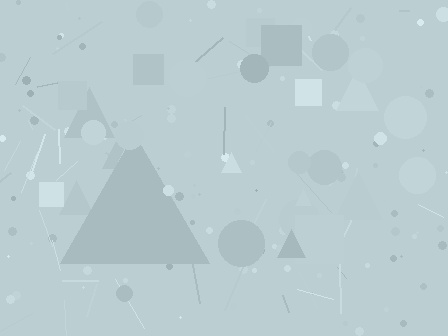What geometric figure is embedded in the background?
A triangle is embedded in the background.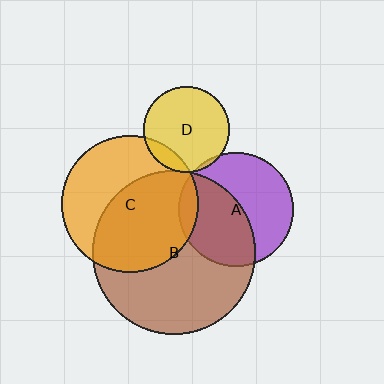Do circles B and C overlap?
Yes.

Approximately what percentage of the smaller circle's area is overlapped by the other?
Approximately 55%.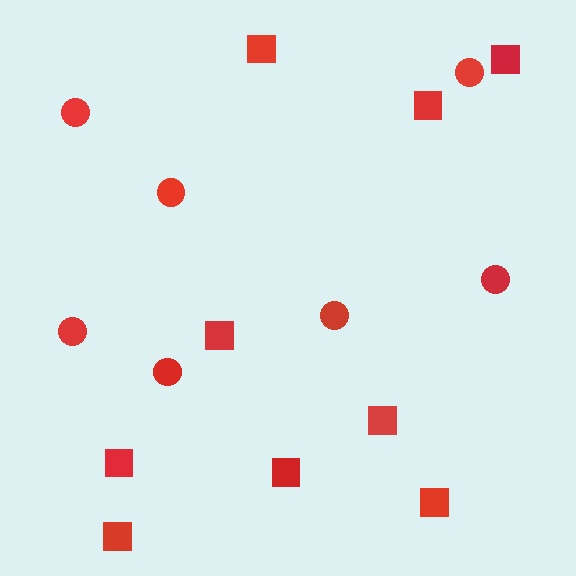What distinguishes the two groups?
There are 2 groups: one group of circles (7) and one group of squares (9).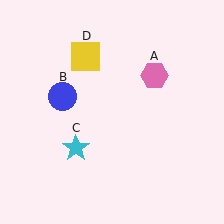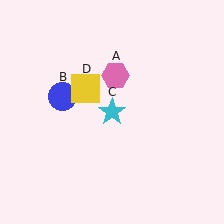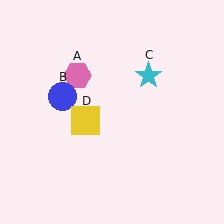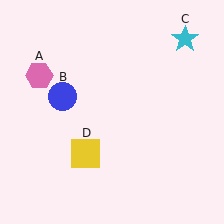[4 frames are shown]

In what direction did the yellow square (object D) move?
The yellow square (object D) moved down.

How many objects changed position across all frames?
3 objects changed position: pink hexagon (object A), cyan star (object C), yellow square (object D).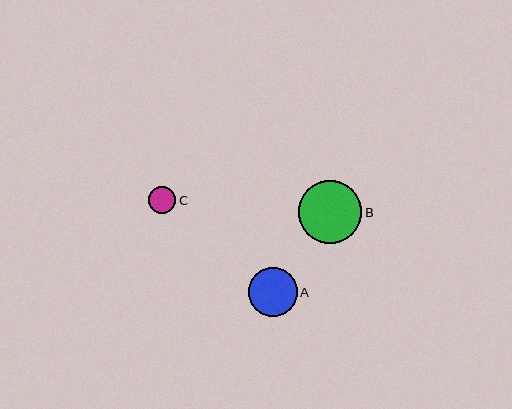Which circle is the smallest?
Circle C is the smallest with a size of approximately 27 pixels.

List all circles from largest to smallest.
From largest to smallest: B, A, C.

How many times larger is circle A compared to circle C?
Circle A is approximately 1.8 times the size of circle C.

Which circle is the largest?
Circle B is the largest with a size of approximately 63 pixels.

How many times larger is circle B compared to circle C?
Circle B is approximately 2.3 times the size of circle C.